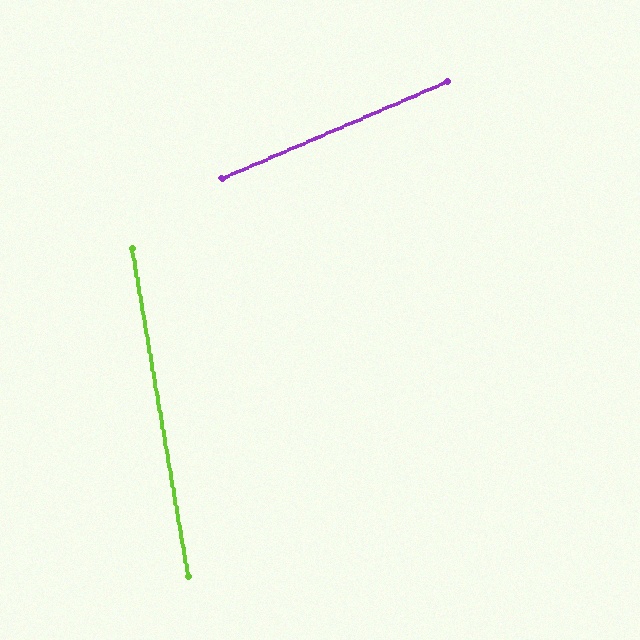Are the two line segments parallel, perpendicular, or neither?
Neither parallel nor perpendicular — they differ by about 76°.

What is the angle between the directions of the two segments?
Approximately 76 degrees.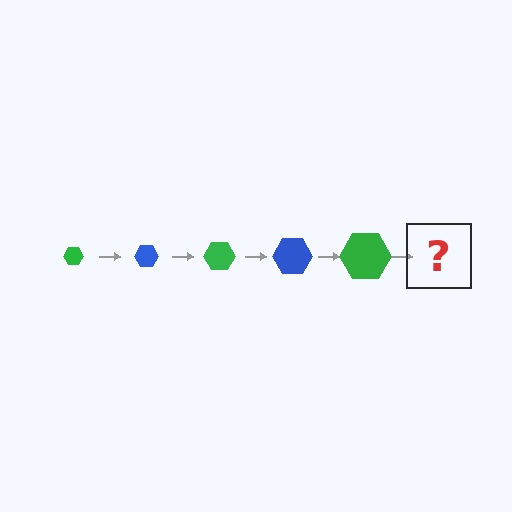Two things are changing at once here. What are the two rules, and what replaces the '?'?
The two rules are that the hexagon grows larger each step and the color cycles through green and blue. The '?' should be a blue hexagon, larger than the previous one.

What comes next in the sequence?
The next element should be a blue hexagon, larger than the previous one.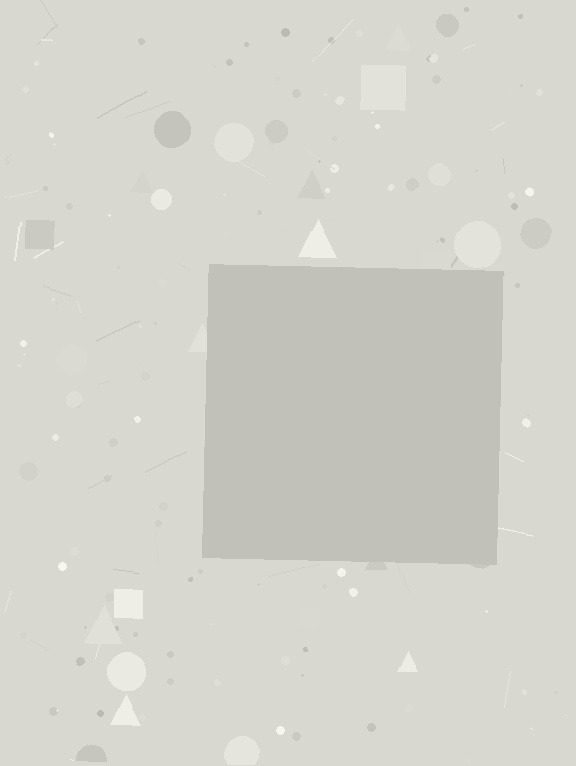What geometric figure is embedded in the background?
A square is embedded in the background.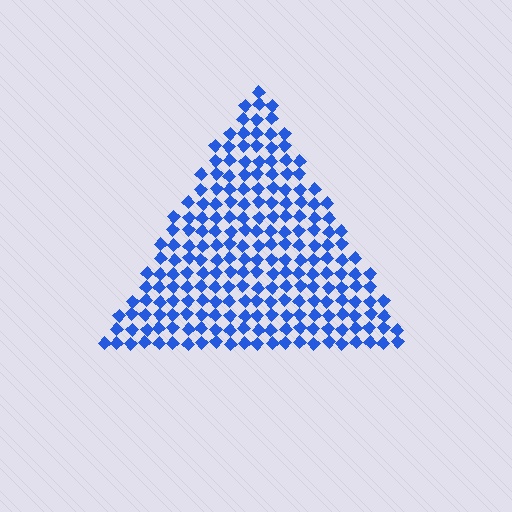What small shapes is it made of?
It is made of small diamonds.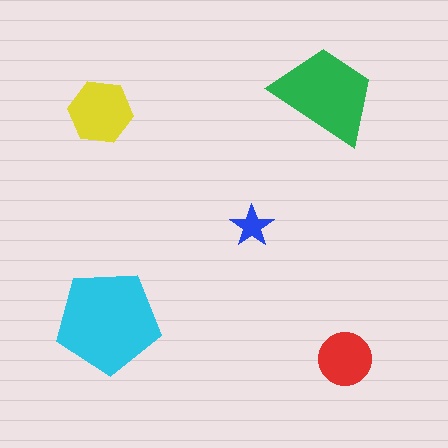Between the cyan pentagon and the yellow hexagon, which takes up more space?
The cyan pentagon.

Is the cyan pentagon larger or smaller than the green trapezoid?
Larger.